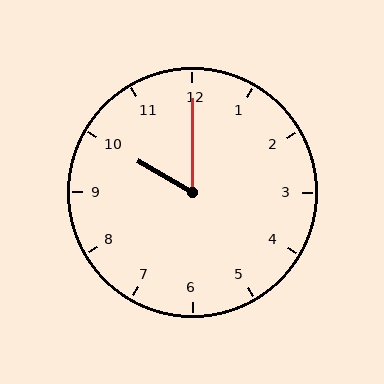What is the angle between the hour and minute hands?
Approximately 60 degrees.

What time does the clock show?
10:00.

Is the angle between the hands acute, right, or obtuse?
It is acute.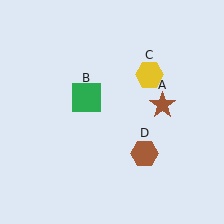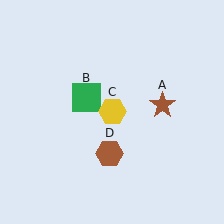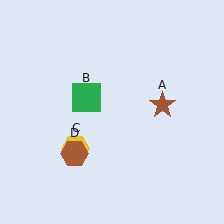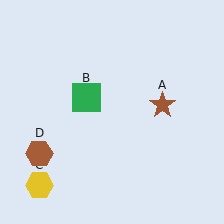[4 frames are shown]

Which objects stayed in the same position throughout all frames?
Brown star (object A) and green square (object B) remained stationary.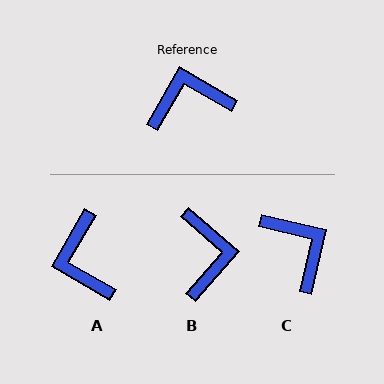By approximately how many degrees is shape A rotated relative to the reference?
Approximately 90 degrees counter-clockwise.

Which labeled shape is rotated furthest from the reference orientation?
B, about 101 degrees away.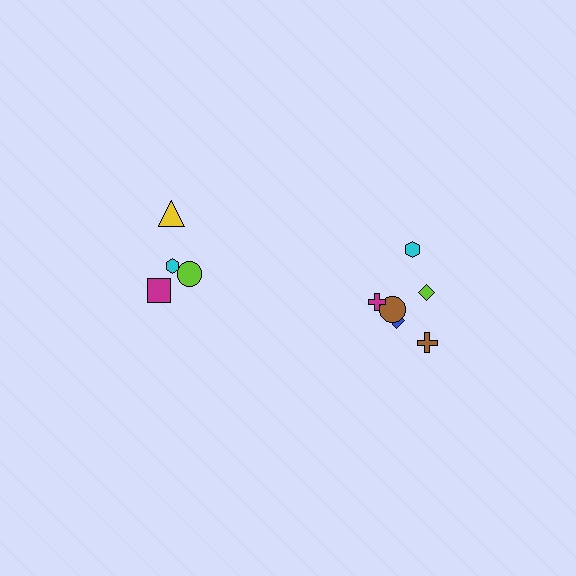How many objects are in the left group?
There are 4 objects.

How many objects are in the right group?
There are 6 objects.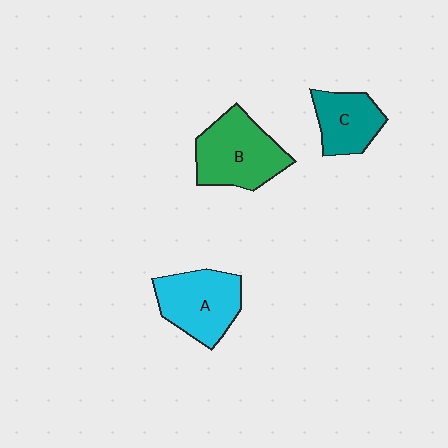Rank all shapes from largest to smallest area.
From largest to smallest: B (green), A (cyan), C (teal).